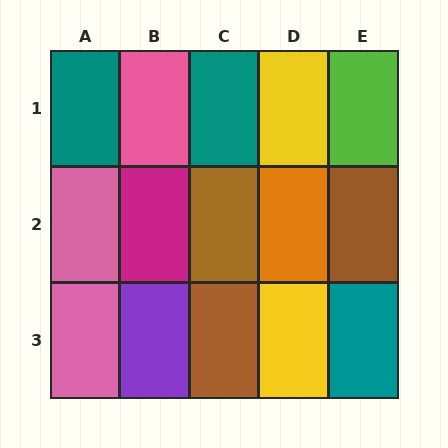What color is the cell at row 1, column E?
Lime.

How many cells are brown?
3 cells are brown.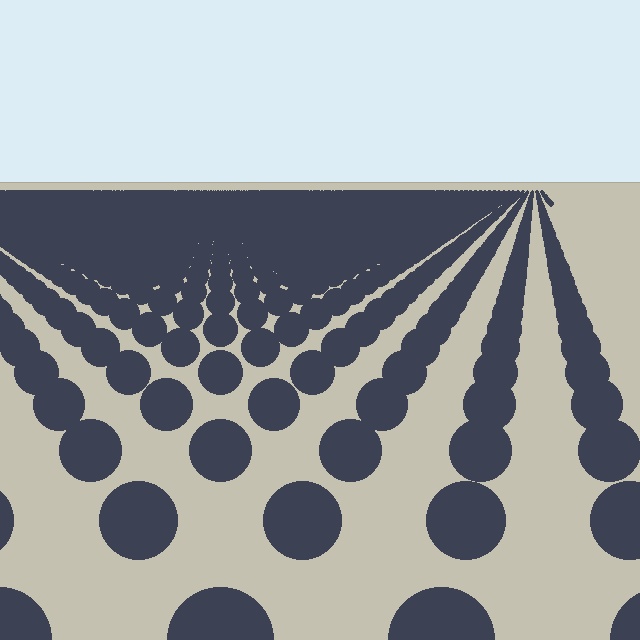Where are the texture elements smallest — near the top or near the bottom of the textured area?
Near the top.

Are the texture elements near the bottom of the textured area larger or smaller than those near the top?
Larger. Near the bottom, elements are closer to the viewer and appear at a bigger on-screen size.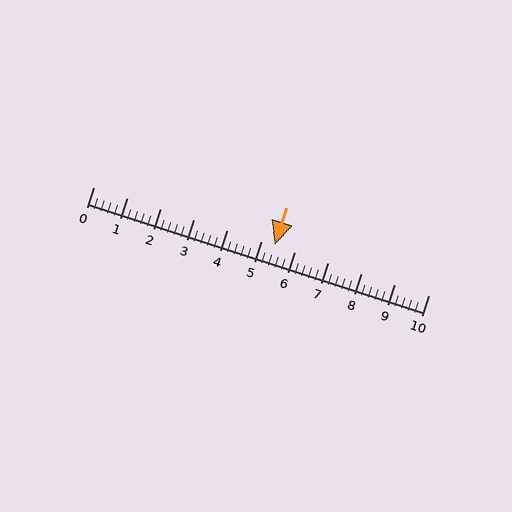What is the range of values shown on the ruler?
The ruler shows values from 0 to 10.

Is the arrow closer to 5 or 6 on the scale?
The arrow is closer to 5.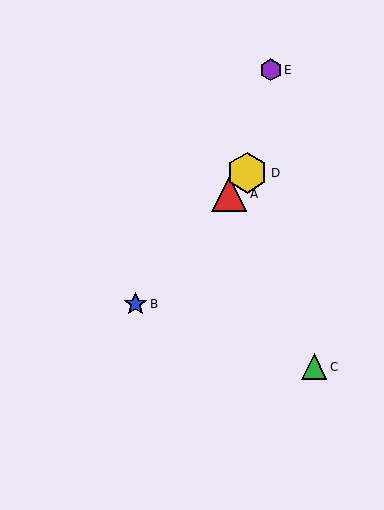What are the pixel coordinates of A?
Object A is at (229, 194).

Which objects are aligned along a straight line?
Objects A, B, D are aligned along a straight line.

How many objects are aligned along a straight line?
3 objects (A, B, D) are aligned along a straight line.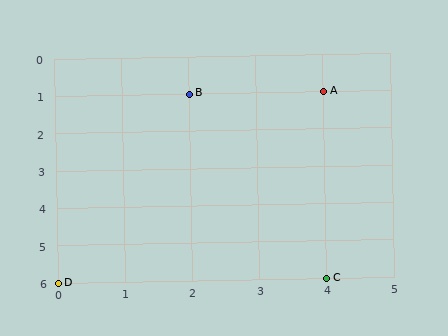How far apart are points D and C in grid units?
Points D and C are 4 columns apart.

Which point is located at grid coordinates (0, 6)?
Point D is at (0, 6).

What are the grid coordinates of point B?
Point B is at grid coordinates (2, 1).